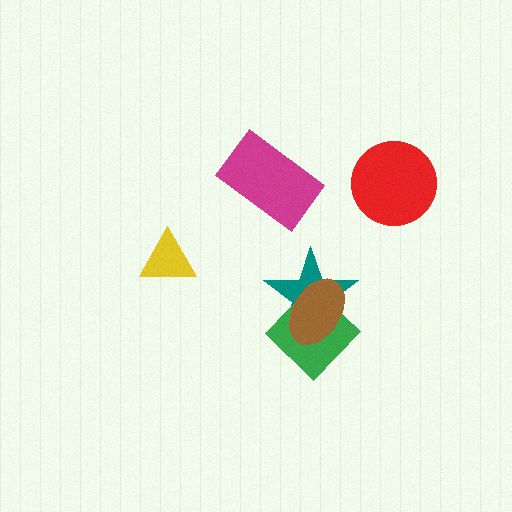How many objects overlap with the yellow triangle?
0 objects overlap with the yellow triangle.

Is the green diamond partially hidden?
Yes, it is partially covered by another shape.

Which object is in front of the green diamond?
The brown ellipse is in front of the green diamond.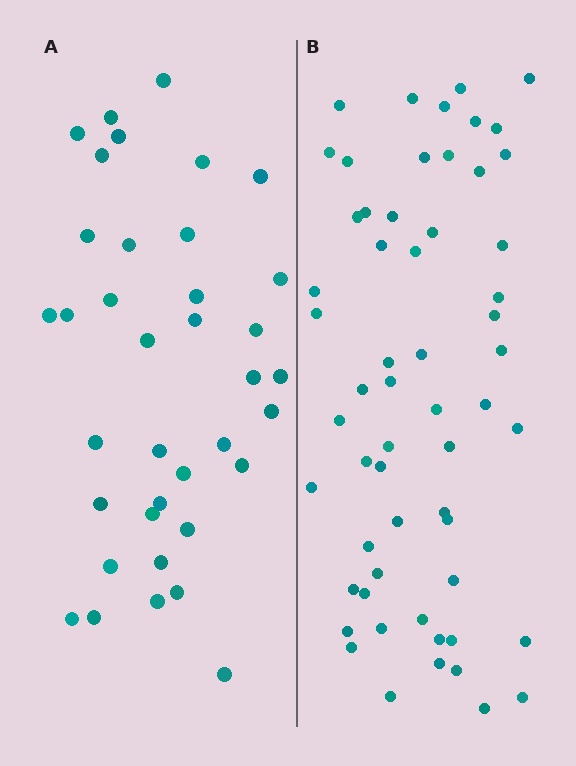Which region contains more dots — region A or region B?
Region B (the right region) has more dots.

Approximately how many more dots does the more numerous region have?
Region B has approximately 20 more dots than region A.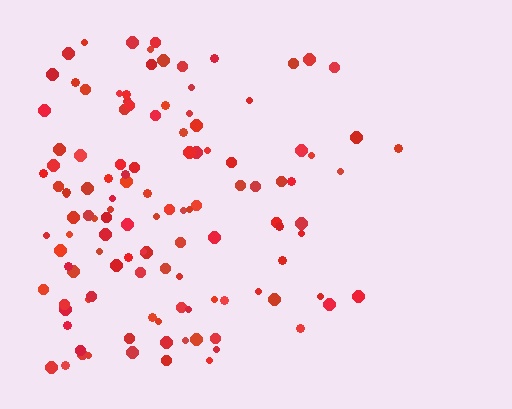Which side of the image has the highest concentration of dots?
The left.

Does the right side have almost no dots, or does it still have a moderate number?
Still a moderate number, just noticeably fewer than the left.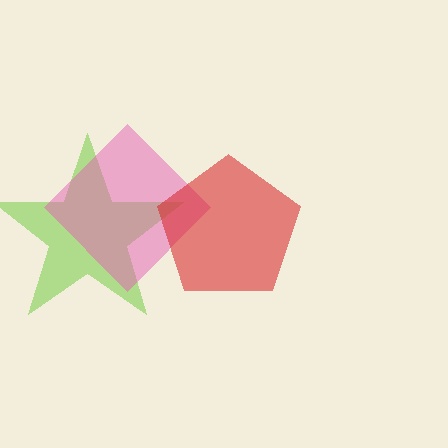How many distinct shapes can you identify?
There are 3 distinct shapes: a lime star, a pink diamond, a red pentagon.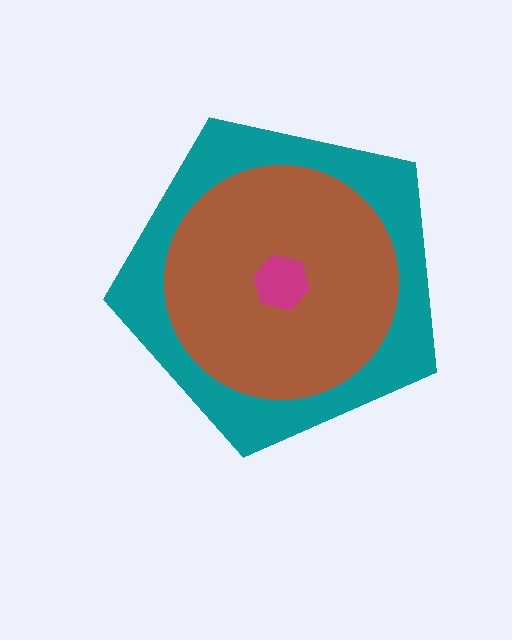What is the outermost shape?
The teal pentagon.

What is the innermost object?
The magenta hexagon.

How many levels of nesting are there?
3.